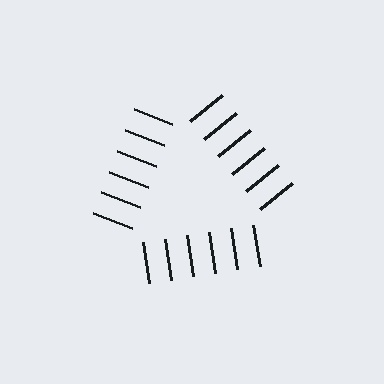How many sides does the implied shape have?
3 sides — the line-ends trace a triangle.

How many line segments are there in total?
18 — 6 along each of the 3 edges.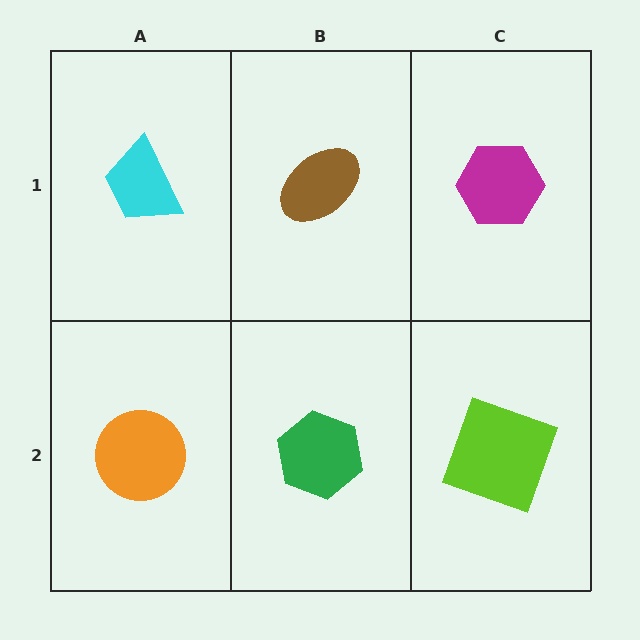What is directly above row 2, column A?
A cyan trapezoid.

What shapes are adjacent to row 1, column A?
An orange circle (row 2, column A), a brown ellipse (row 1, column B).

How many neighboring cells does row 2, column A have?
2.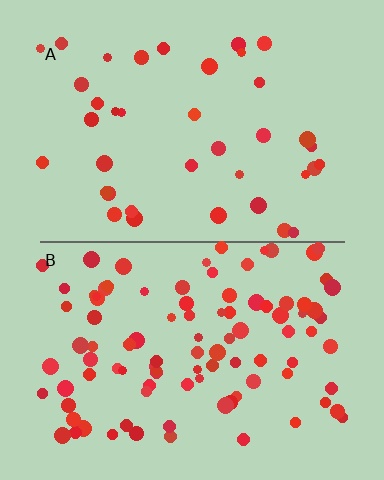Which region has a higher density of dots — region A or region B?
B (the bottom).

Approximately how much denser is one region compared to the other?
Approximately 2.5× — region B over region A.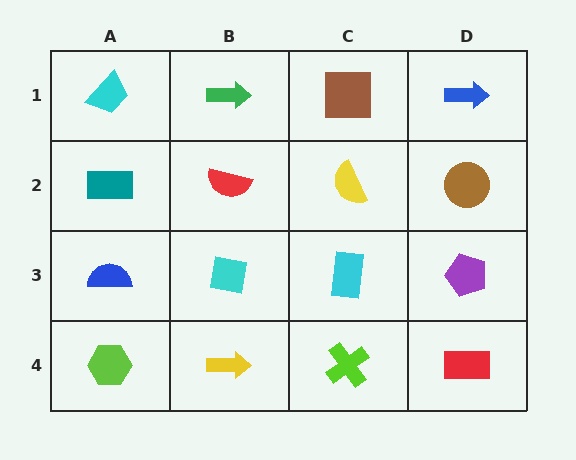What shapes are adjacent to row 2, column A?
A cyan trapezoid (row 1, column A), a blue semicircle (row 3, column A), a red semicircle (row 2, column B).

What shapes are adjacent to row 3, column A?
A teal rectangle (row 2, column A), a lime hexagon (row 4, column A), a cyan square (row 3, column B).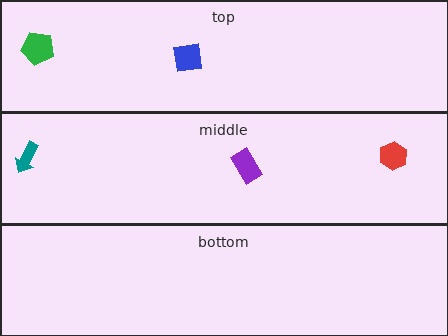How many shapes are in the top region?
2.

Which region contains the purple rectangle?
The middle region.